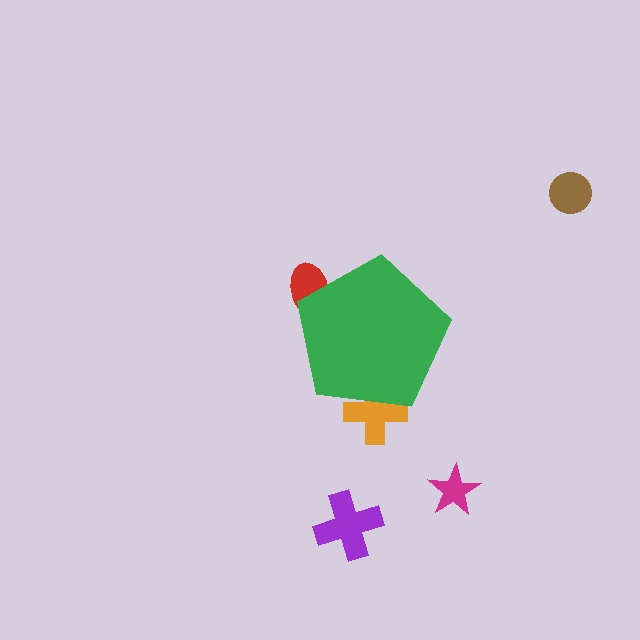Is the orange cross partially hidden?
Yes, the orange cross is partially hidden behind the green pentagon.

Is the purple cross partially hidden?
No, the purple cross is fully visible.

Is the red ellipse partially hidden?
Yes, the red ellipse is partially hidden behind the green pentagon.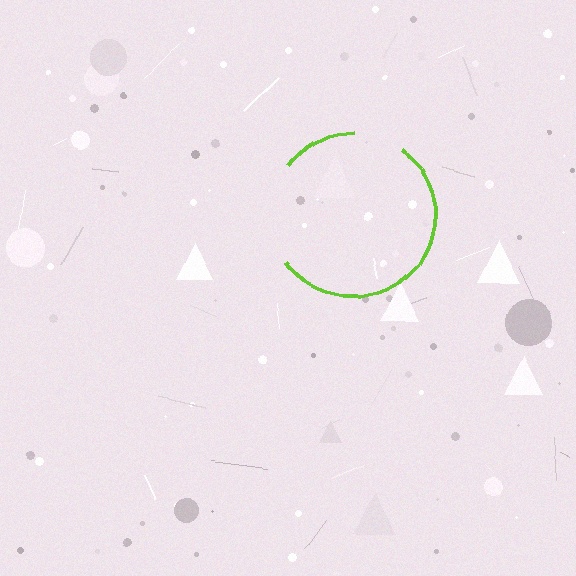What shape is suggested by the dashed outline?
The dashed outline suggests a circle.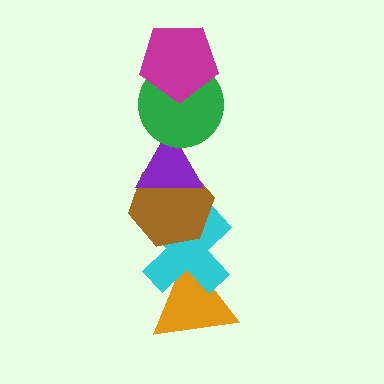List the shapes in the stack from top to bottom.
From top to bottom: the magenta pentagon, the green circle, the purple triangle, the brown hexagon, the cyan cross, the orange triangle.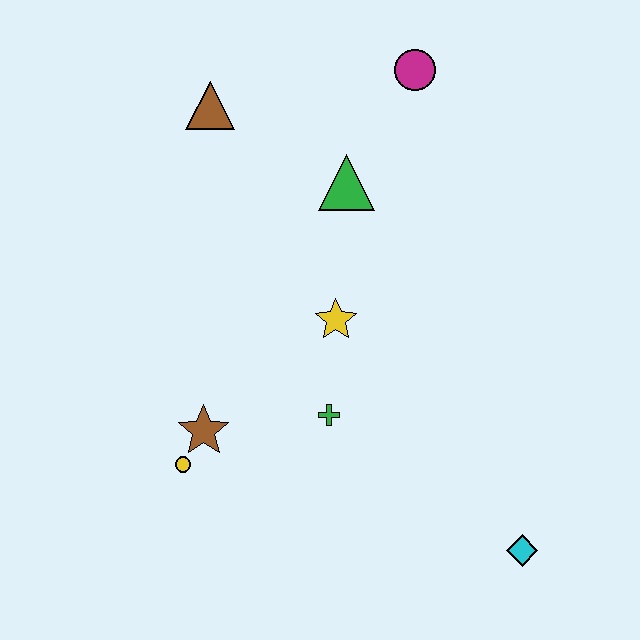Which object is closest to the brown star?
The yellow circle is closest to the brown star.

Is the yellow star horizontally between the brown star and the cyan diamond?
Yes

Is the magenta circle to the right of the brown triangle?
Yes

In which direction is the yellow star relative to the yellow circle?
The yellow star is to the right of the yellow circle.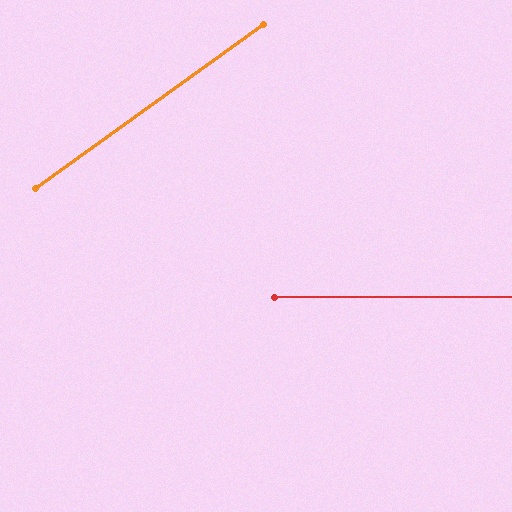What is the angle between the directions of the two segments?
Approximately 35 degrees.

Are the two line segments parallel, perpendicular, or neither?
Neither parallel nor perpendicular — they differ by about 35°.